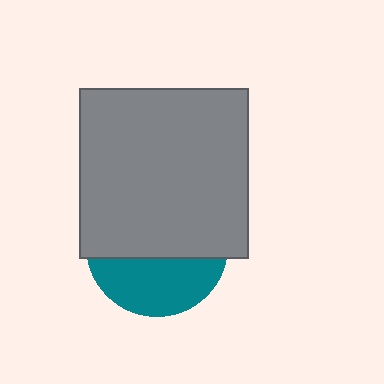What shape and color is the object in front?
The object in front is a gray square.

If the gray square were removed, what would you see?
You would see the complete teal circle.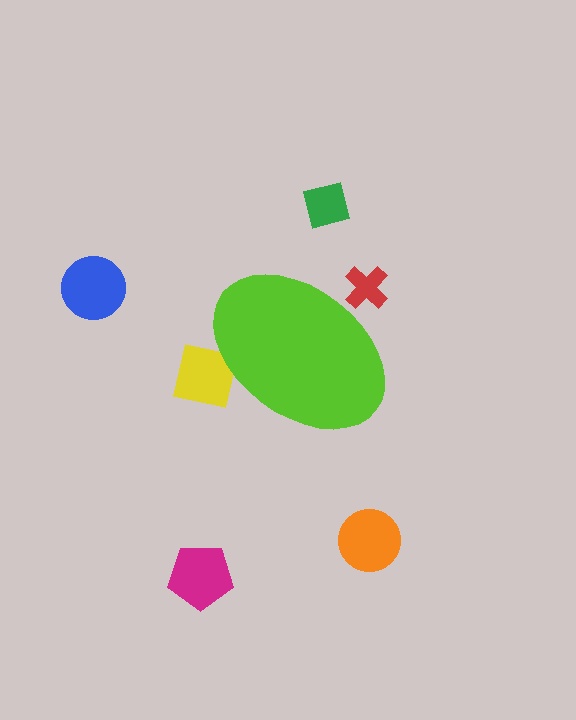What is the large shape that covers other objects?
A lime ellipse.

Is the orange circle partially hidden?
No, the orange circle is fully visible.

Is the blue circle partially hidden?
No, the blue circle is fully visible.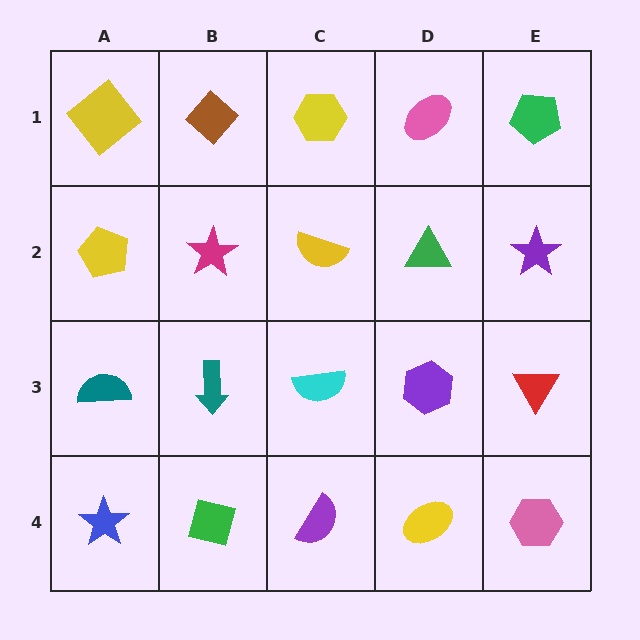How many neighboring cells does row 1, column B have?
3.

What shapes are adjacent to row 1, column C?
A yellow semicircle (row 2, column C), a brown diamond (row 1, column B), a pink ellipse (row 1, column D).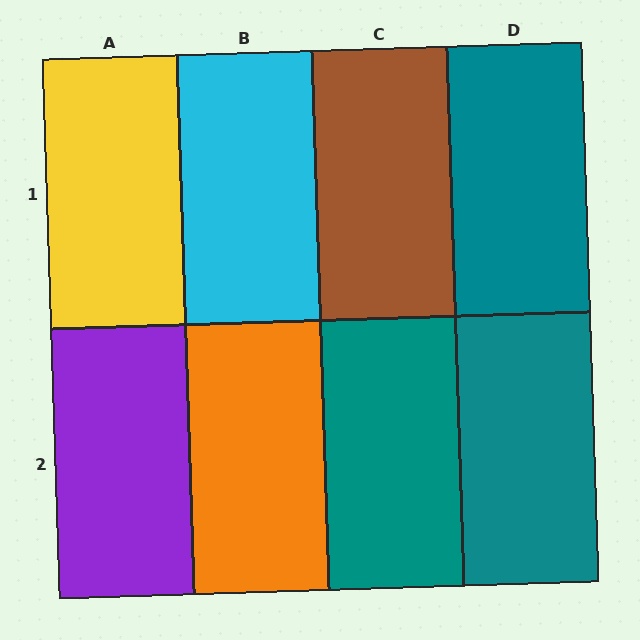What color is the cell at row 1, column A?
Yellow.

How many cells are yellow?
1 cell is yellow.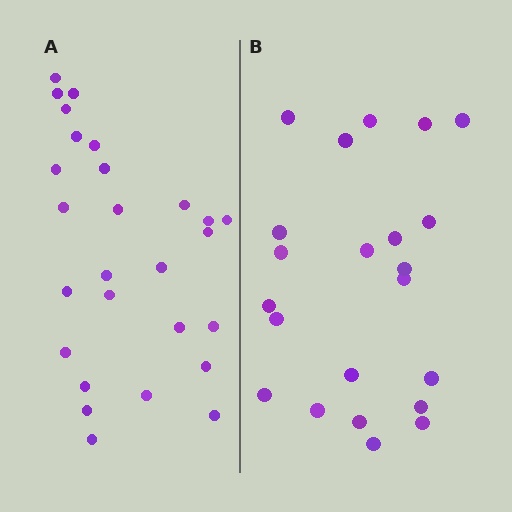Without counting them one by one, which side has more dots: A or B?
Region A (the left region) has more dots.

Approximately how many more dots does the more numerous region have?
Region A has about 5 more dots than region B.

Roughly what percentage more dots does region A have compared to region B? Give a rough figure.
About 25% more.